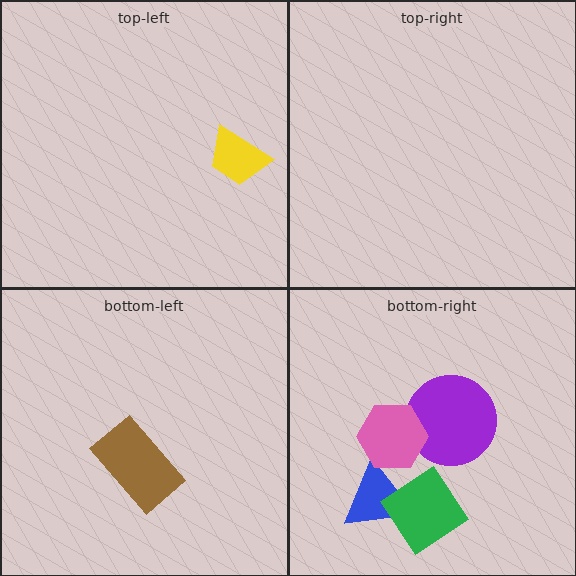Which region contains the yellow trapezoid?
The top-left region.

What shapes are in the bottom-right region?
The blue triangle, the purple circle, the pink hexagon, the green diamond.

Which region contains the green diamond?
The bottom-right region.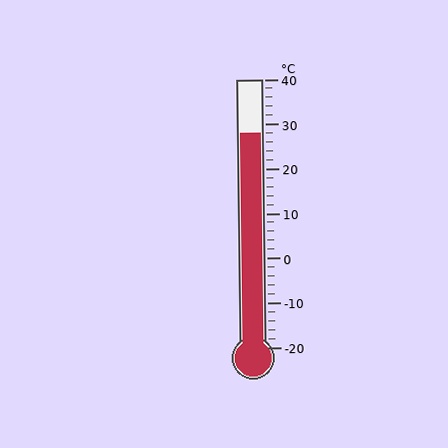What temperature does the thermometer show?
The thermometer shows approximately 28°C.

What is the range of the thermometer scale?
The thermometer scale ranges from -20°C to 40°C.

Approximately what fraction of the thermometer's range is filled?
The thermometer is filled to approximately 80% of its range.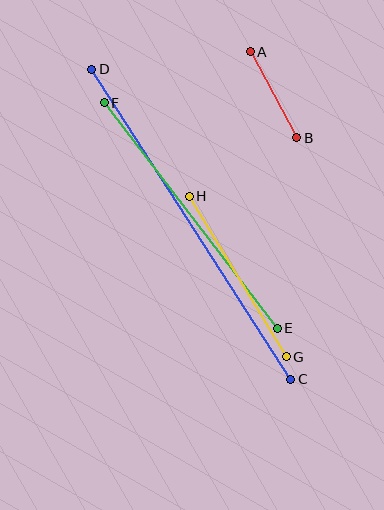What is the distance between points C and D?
The distance is approximately 368 pixels.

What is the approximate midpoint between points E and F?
The midpoint is at approximately (191, 216) pixels.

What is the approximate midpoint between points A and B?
The midpoint is at approximately (274, 95) pixels.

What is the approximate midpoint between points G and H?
The midpoint is at approximately (238, 276) pixels.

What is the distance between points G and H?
The distance is approximately 187 pixels.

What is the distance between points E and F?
The distance is approximately 284 pixels.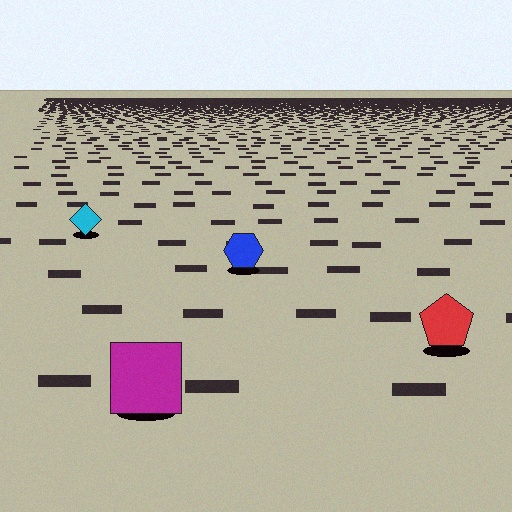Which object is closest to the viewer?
The magenta square is closest. The texture marks near it are larger and more spread out.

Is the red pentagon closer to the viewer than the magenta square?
No. The magenta square is closer — you can tell from the texture gradient: the ground texture is coarser near it.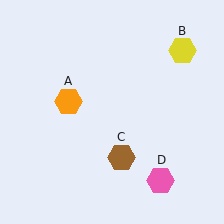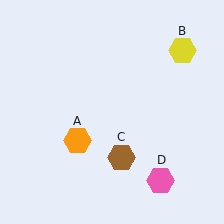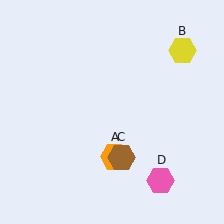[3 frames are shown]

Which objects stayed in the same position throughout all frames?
Yellow hexagon (object B) and brown hexagon (object C) and pink hexagon (object D) remained stationary.